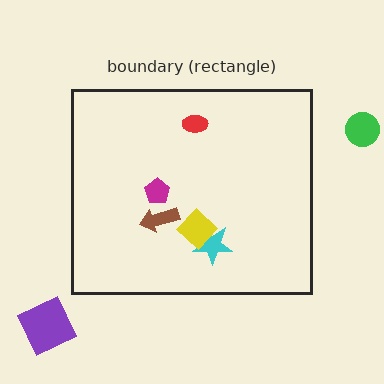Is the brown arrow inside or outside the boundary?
Inside.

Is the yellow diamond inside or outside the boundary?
Inside.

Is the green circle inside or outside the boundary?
Outside.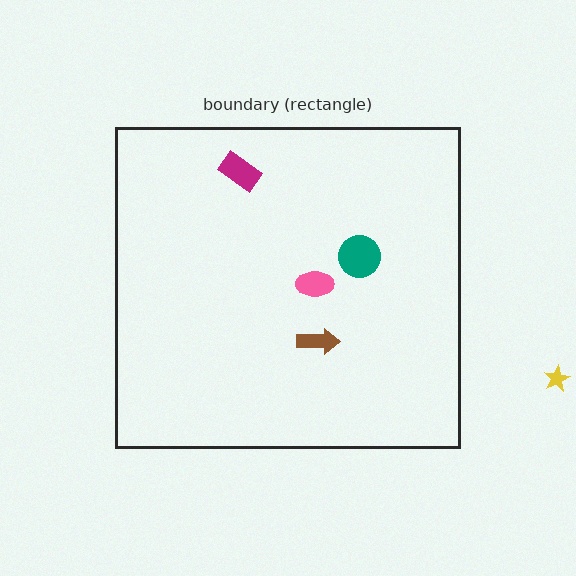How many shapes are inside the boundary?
4 inside, 1 outside.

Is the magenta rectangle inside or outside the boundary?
Inside.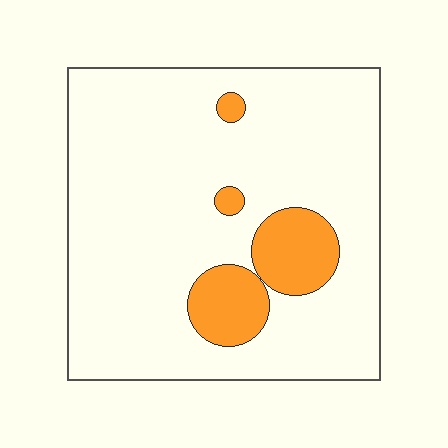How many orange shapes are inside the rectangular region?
4.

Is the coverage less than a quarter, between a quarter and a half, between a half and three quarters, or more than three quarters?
Less than a quarter.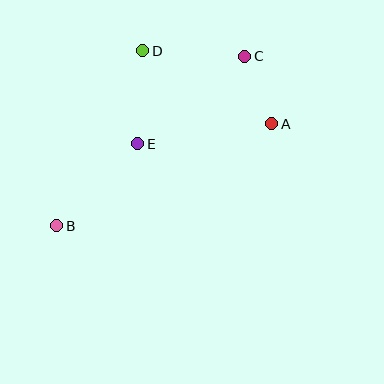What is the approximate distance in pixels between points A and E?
The distance between A and E is approximately 136 pixels.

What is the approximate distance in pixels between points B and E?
The distance between B and E is approximately 115 pixels.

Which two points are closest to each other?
Points A and C are closest to each other.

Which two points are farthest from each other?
Points B and C are farthest from each other.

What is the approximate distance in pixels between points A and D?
The distance between A and D is approximately 149 pixels.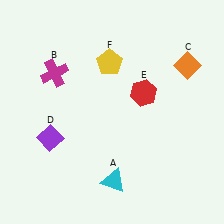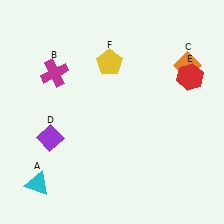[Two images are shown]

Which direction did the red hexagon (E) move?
The red hexagon (E) moved right.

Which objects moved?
The objects that moved are: the cyan triangle (A), the red hexagon (E).